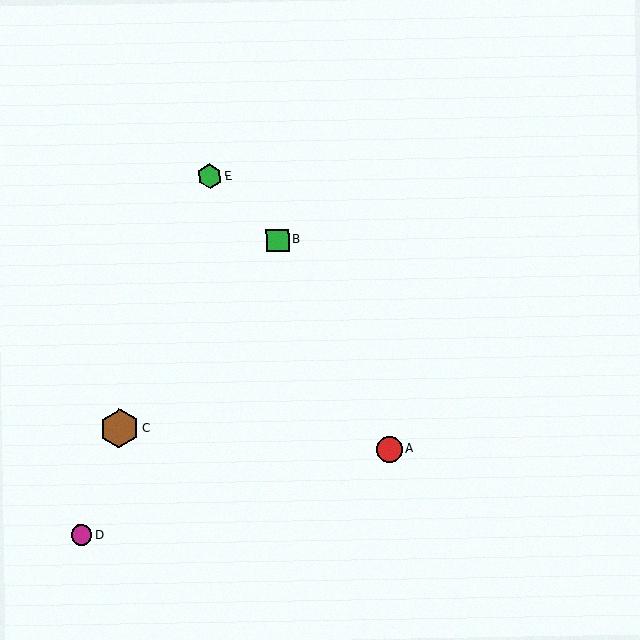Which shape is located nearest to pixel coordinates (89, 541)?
The magenta circle (labeled D) at (81, 535) is nearest to that location.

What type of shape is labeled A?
Shape A is a red circle.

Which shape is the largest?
The brown hexagon (labeled C) is the largest.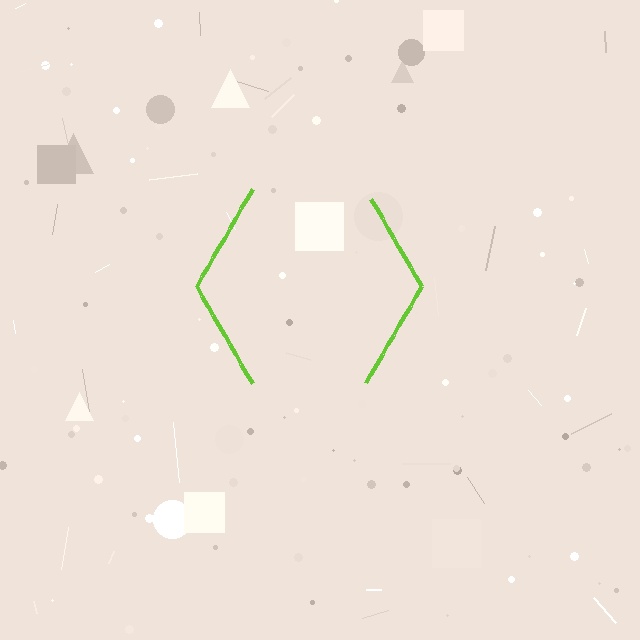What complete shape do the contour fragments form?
The contour fragments form a hexagon.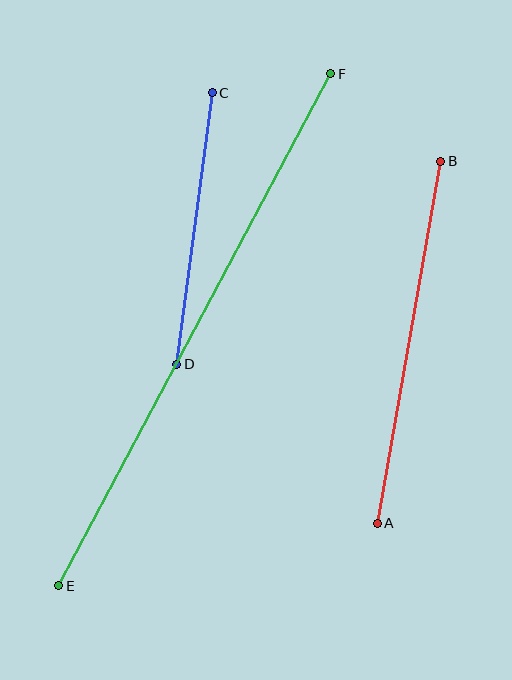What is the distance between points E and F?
The distance is approximately 579 pixels.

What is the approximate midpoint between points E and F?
The midpoint is at approximately (195, 330) pixels.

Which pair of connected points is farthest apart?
Points E and F are farthest apart.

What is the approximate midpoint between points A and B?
The midpoint is at approximately (409, 342) pixels.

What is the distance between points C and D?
The distance is approximately 274 pixels.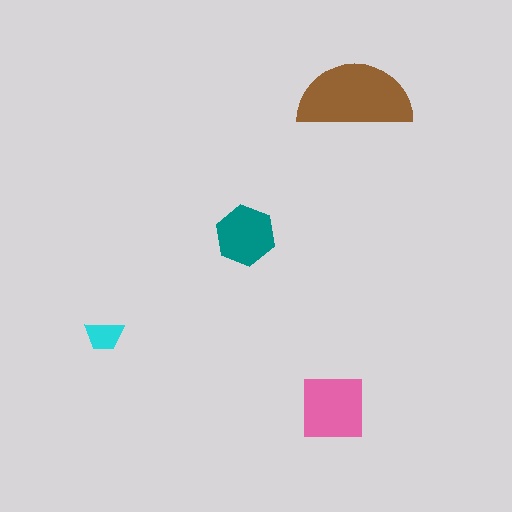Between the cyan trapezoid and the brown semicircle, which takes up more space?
The brown semicircle.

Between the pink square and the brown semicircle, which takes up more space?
The brown semicircle.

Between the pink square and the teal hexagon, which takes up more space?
The pink square.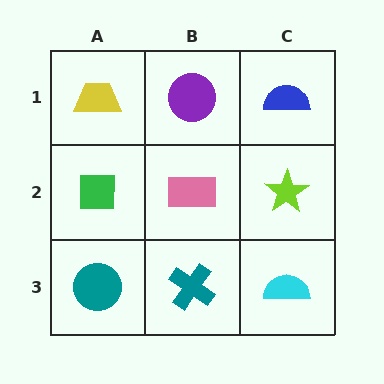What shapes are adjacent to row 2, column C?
A blue semicircle (row 1, column C), a cyan semicircle (row 3, column C), a pink rectangle (row 2, column B).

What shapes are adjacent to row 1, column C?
A lime star (row 2, column C), a purple circle (row 1, column B).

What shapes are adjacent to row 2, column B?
A purple circle (row 1, column B), a teal cross (row 3, column B), a green square (row 2, column A), a lime star (row 2, column C).